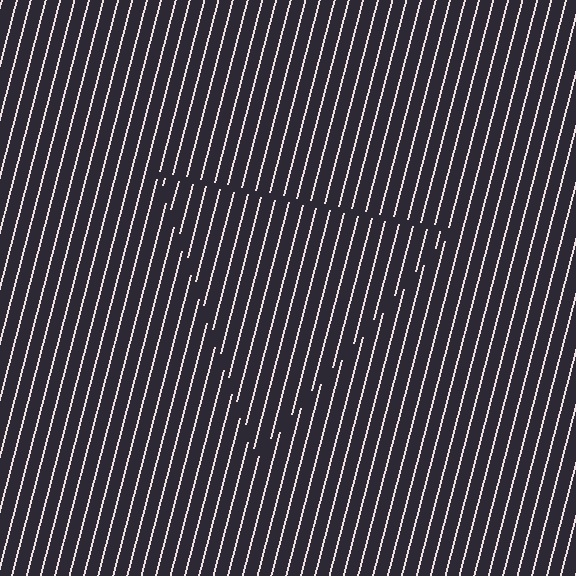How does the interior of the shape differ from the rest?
The interior of the shape contains the same grating, shifted by half a period — the contour is defined by the phase discontinuity where line-ends from the inner and outer gratings abut.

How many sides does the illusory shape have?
3 sides — the line-ends trace a triangle.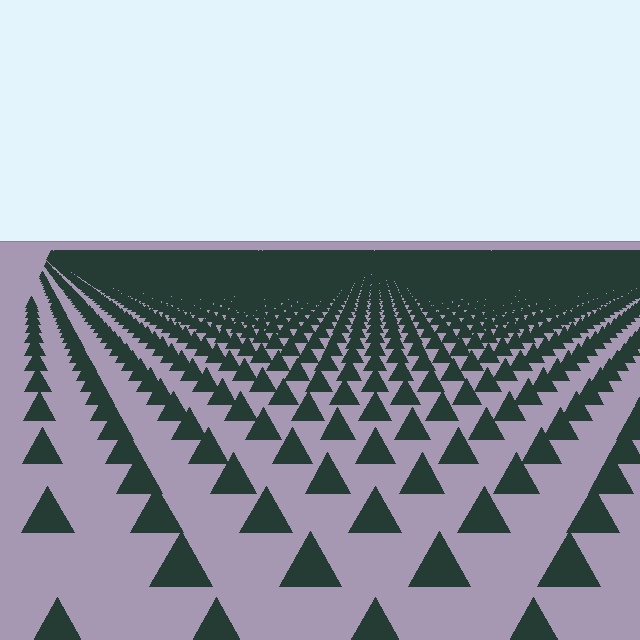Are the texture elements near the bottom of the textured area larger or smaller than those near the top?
Larger. Near the bottom, elements are closer to the viewer and appear at a bigger on-screen size.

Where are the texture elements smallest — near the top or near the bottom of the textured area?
Near the top.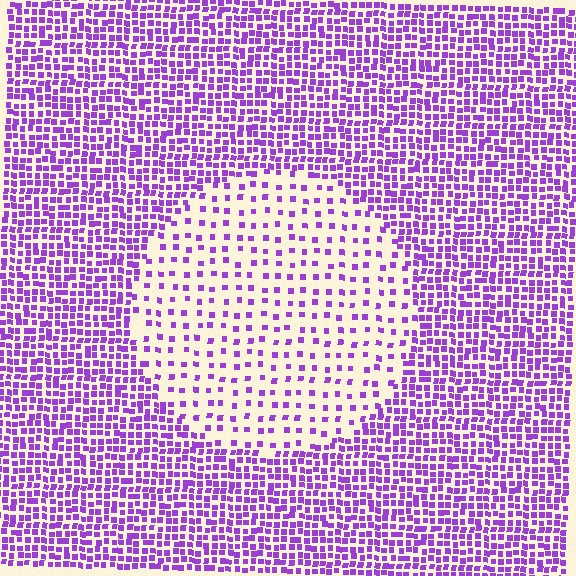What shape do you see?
I see a circle.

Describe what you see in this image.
The image contains small purple elements arranged at two different densities. A circle-shaped region is visible where the elements are less densely packed than the surrounding area.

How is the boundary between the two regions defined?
The boundary is defined by a change in element density (approximately 2.8x ratio). All elements are the same color, size, and shape.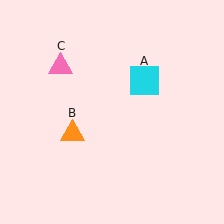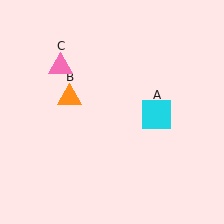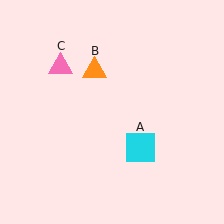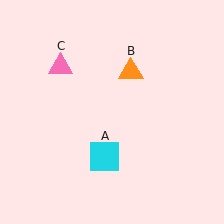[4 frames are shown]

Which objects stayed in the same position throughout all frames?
Pink triangle (object C) remained stationary.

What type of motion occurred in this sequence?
The cyan square (object A), orange triangle (object B) rotated clockwise around the center of the scene.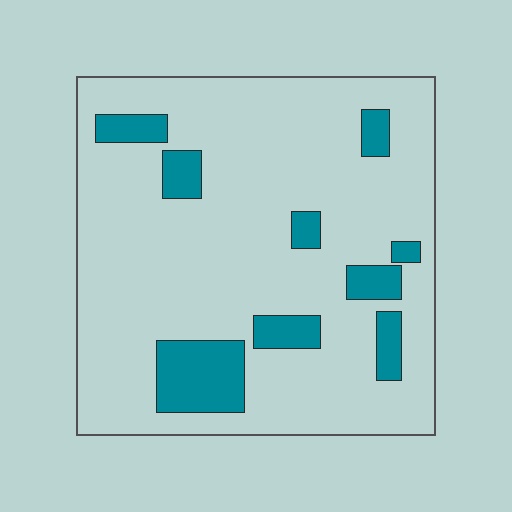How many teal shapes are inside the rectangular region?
9.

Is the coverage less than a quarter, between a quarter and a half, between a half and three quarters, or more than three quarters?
Less than a quarter.